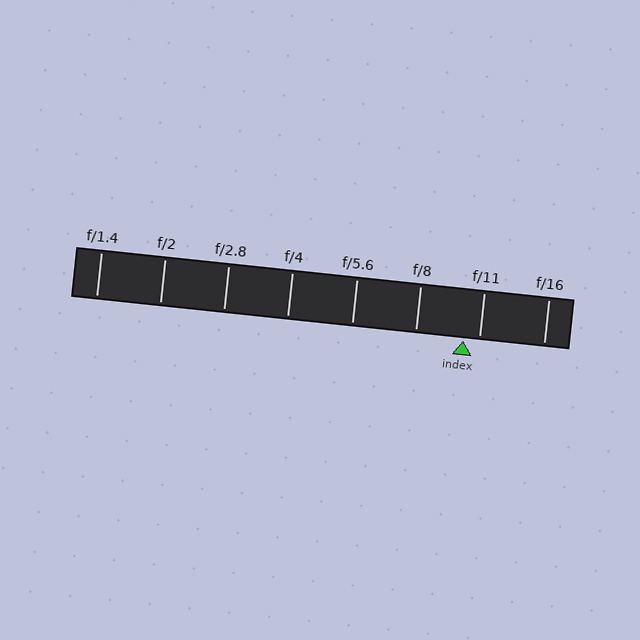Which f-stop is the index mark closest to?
The index mark is closest to f/11.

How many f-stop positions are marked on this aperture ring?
There are 8 f-stop positions marked.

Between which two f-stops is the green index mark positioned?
The index mark is between f/8 and f/11.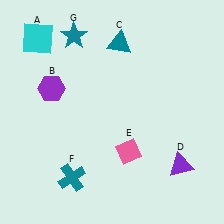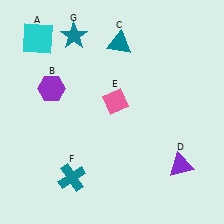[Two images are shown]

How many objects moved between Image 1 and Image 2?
1 object moved between the two images.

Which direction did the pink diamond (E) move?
The pink diamond (E) moved up.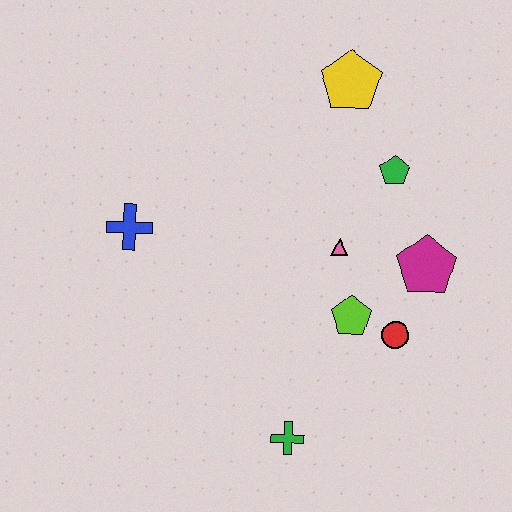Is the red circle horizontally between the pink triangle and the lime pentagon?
No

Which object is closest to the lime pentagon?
The red circle is closest to the lime pentagon.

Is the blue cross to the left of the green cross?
Yes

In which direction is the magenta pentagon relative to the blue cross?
The magenta pentagon is to the right of the blue cross.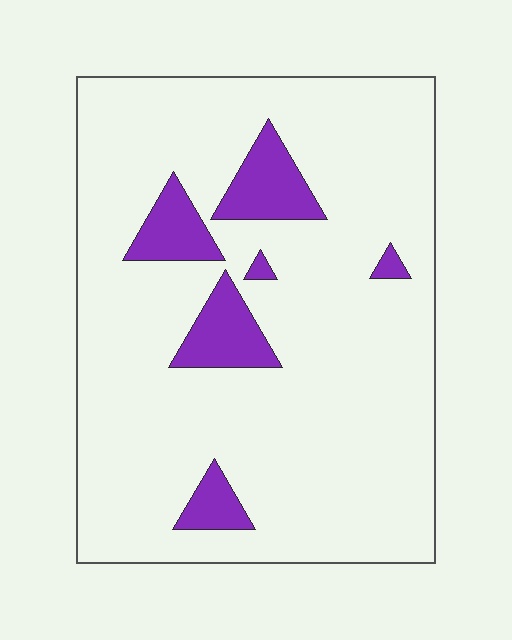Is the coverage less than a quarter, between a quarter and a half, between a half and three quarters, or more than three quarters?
Less than a quarter.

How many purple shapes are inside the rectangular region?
6.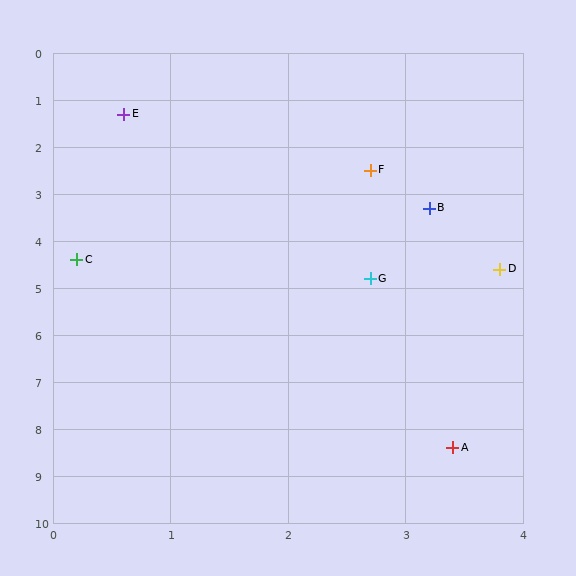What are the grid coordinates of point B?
Point B is at approximately (3.2, 3.3).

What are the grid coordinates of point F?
Point F is at approximately (2.7, 2.5).